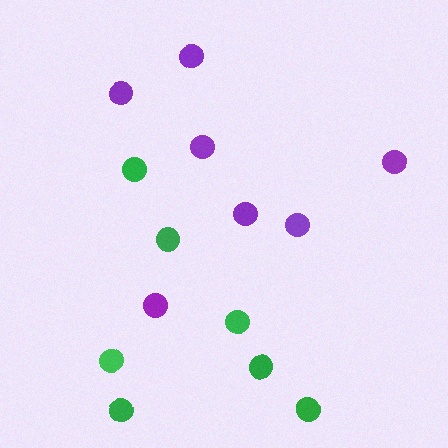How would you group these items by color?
There are 2 groups: one group of purple circles (7) and one group of green circles (7).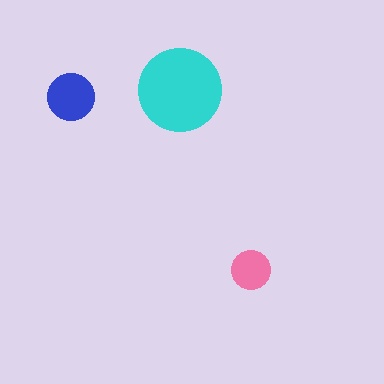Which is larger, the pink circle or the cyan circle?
The cyan one.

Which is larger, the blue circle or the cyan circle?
The cyan one.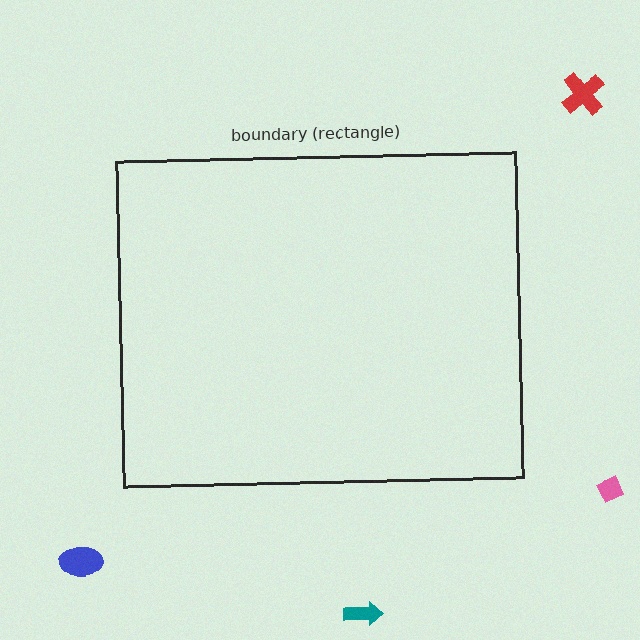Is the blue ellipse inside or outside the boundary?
Outside.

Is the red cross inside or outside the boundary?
Outside.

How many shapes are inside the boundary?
0 inside, 4 outside.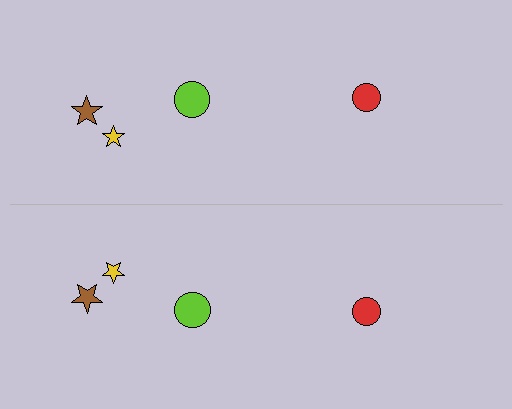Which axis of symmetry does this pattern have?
The pattern has a horizontal axis of symmetry running through the center of the image.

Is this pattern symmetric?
Yes, this pattern has bilateral (reflection) symmetry.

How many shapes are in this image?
There are 8 shapes in this image.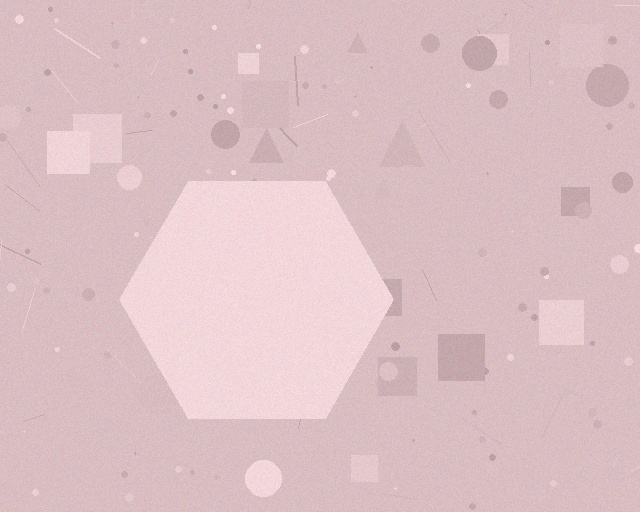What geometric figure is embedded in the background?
A hexagon is embedded in the background.